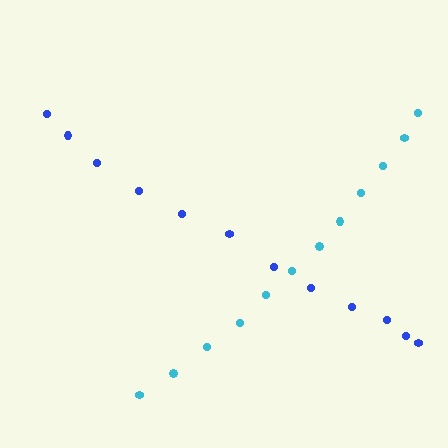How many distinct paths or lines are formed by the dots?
There are 2 distinct paths.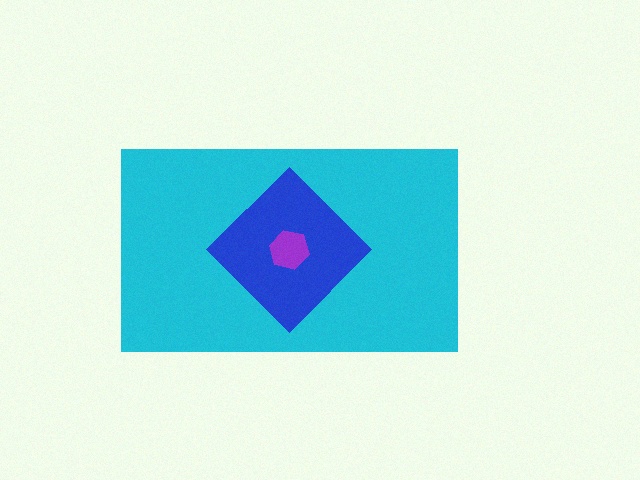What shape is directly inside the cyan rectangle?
The blue diamond.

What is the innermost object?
The purple hexagon.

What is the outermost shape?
The cyan rectangle.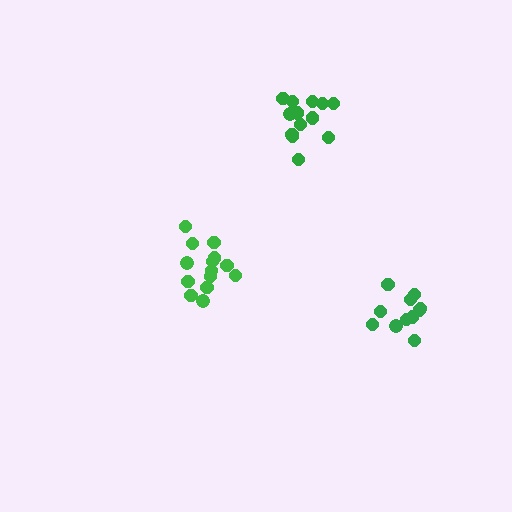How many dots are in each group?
Group 1: 14 dots, Group 2: 13 dots, Group 3: 11 dots (38 total).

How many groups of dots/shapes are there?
There are 3 groups.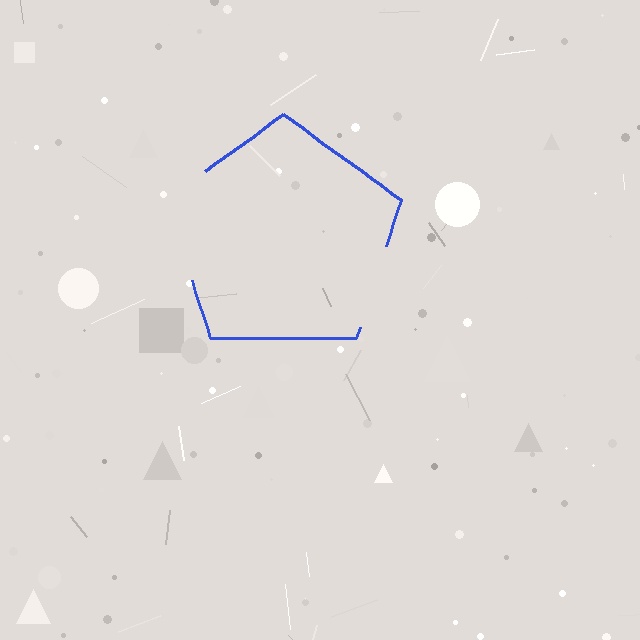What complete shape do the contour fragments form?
The contour fragments form a pentagon.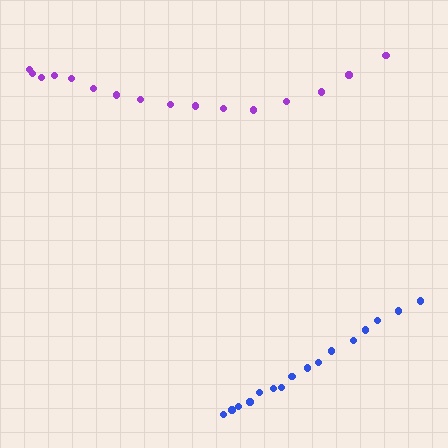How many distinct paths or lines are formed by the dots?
There are 2 distinct paths.